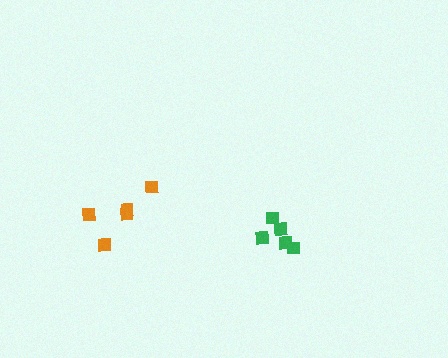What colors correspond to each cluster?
The clusters are colored: green, orange.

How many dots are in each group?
Group 1: 5 dots, Group 2: 5 dots (10 total).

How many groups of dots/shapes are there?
There are 2 groups.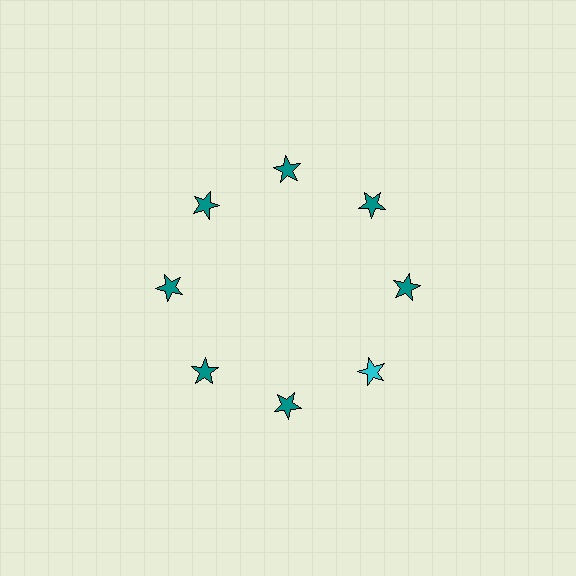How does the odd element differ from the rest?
It has a different color: cyan instead of teal.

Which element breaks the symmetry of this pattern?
The cyan star at roughly the 4 o'clock position breaks the symmetry. All other shapes are teal stars.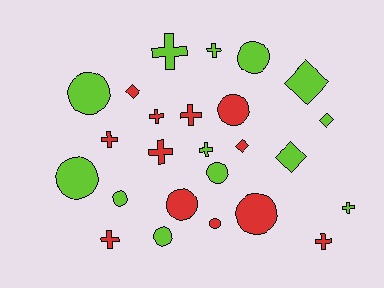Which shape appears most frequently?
Cross, with 10 objects.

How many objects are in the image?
There are 25 objects.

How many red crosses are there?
There are 6 red crosses.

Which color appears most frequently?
Lime, with 13 objects.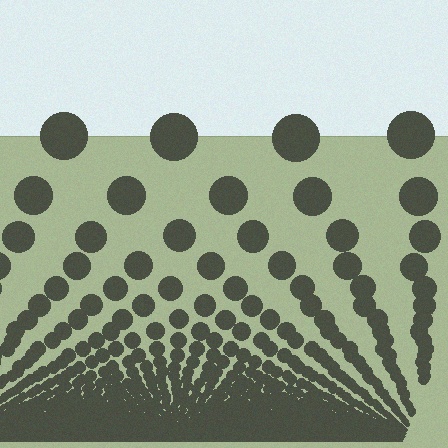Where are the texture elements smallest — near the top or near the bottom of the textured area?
Near the bottom.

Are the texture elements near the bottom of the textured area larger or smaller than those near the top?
Smaller. The gradient is inverted — elements near the bottom are smaller and denser.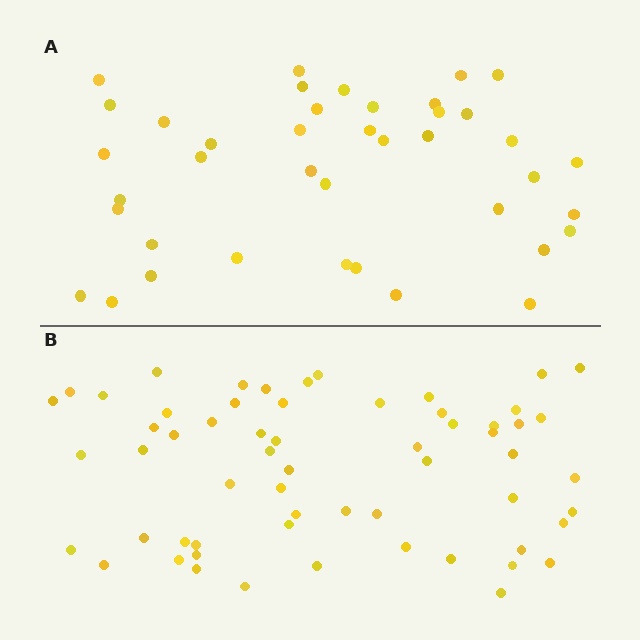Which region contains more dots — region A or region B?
Region B (the bottom region) has more dots.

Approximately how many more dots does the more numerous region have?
Region B has approximately 20 more dots than region A.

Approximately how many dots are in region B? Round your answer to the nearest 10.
About 60 dots.